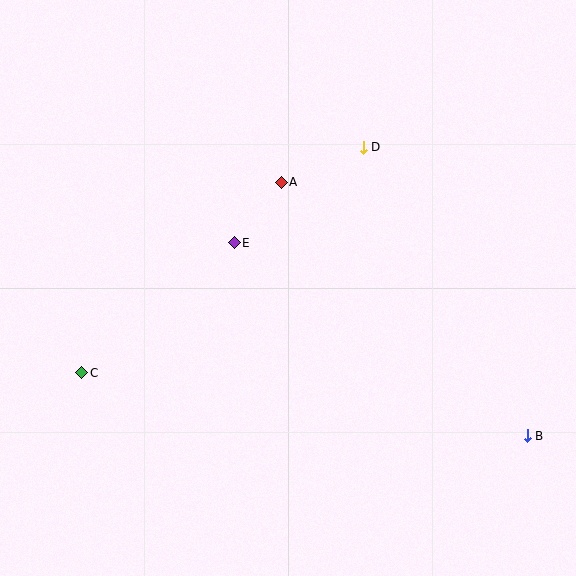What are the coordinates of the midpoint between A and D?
The midpoint between A and D is at (322, 165).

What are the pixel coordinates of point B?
Point B is at (527, 436).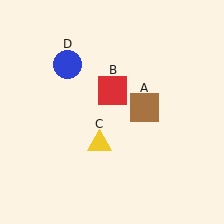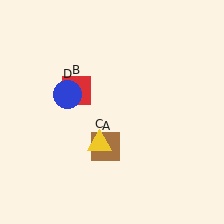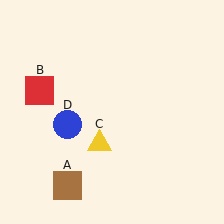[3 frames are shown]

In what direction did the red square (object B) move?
The red square (object B) moved left.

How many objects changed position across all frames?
3 objects changed position: brown square (object A), red square (object B), blue circle (object D).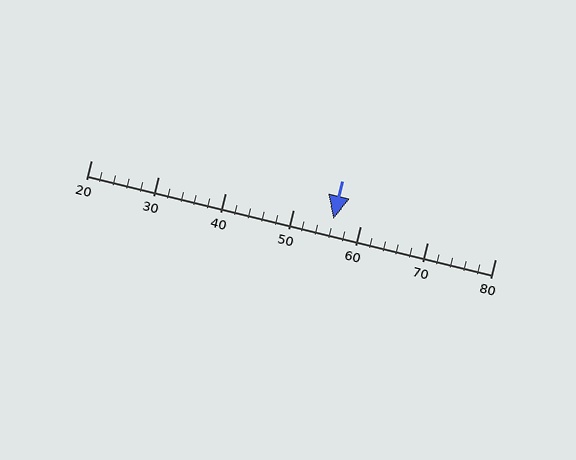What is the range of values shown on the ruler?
The ruler shows values from 20 to 80.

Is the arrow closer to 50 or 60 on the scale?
The arrow is closer to 60.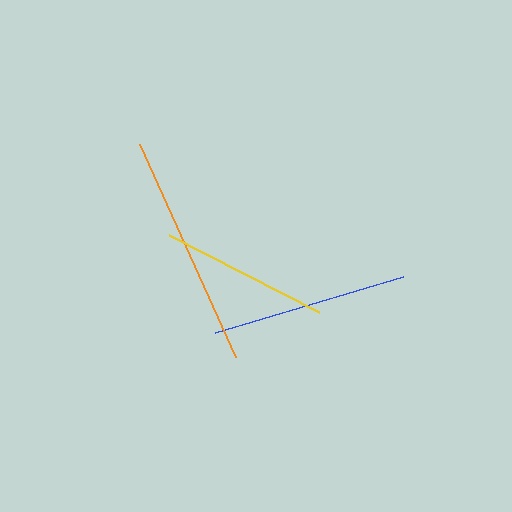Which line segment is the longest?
The orange line is the longest at approximately 233 pixels.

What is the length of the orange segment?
The orange segment is approximately 233 pixels long.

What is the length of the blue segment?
The blue segment is approximately 196 pixels long.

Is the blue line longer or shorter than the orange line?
The orange line is longer than the blue line.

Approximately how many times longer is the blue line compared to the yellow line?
The blue line is approximately 1.2 times the length of the yellow line.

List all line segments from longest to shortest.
From longest to shortest: orange, blue, yellow.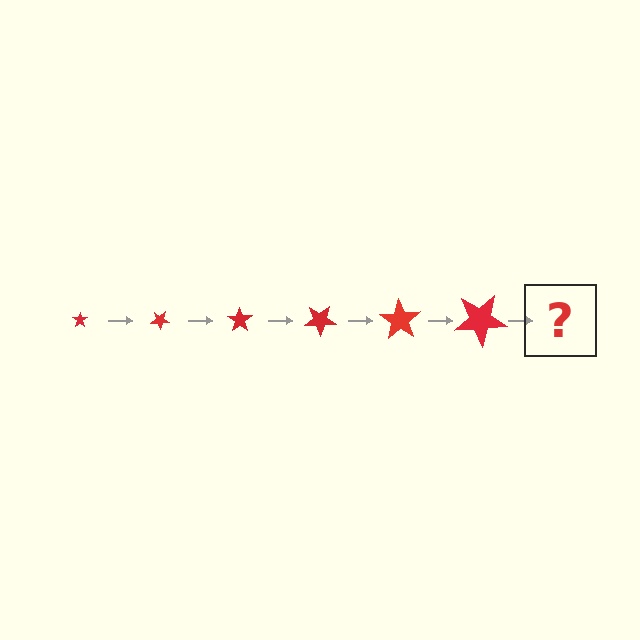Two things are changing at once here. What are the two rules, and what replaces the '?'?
The two rules are that the star grows larger each step and it rotates 35 degrees each step. The '?' should be a star, larger than the previous one and rotated 210 degrees from the start.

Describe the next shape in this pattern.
It should be a star, larger than the previous one and rotated 210 degrees from the start.